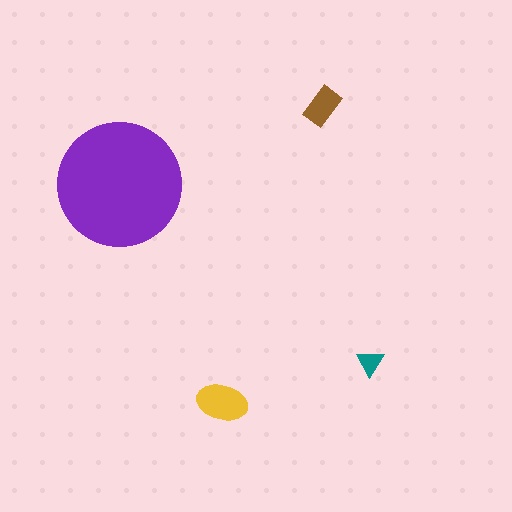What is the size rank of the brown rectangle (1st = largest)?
3rd.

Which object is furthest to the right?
The teal triangle is rightmost.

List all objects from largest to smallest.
The purple circle, the yellow ellipse, the brown rectangle, the teal triangle.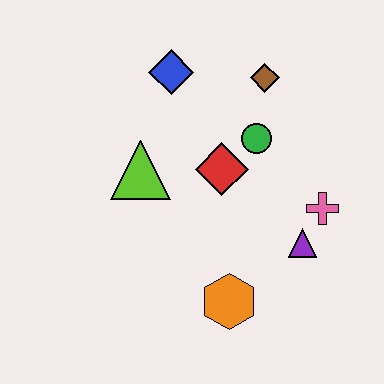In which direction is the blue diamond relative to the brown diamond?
The blue diamond is to the left of the brown diamond.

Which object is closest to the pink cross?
The purple triangle is closest to the pink cross.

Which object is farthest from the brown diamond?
The orange hexagon is farthest from the brown diamond.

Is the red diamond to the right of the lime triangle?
Yes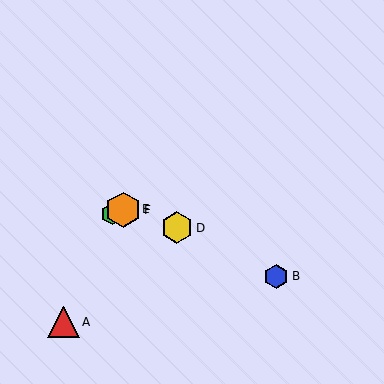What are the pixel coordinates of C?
Object C is at (112, 214).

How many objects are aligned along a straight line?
3 objects (C, E, F) are aligned along a straight line.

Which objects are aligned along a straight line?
Objects C, E, F are aligned along a straight line.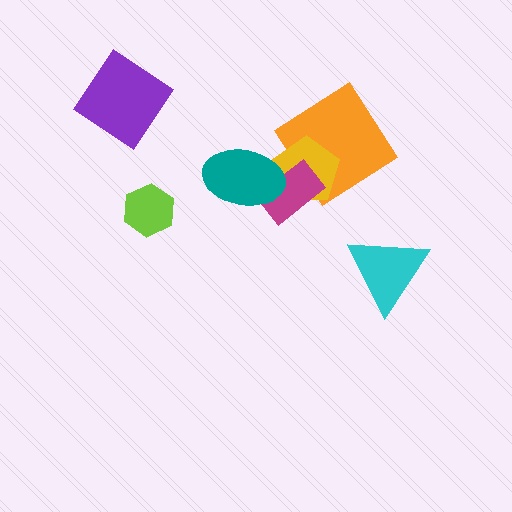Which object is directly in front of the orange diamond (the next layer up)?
The yellow pentagon is directly in front of the orange diamond.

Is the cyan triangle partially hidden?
No, no other shape covers it.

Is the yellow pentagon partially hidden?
Yes, it is partially covered by another shape.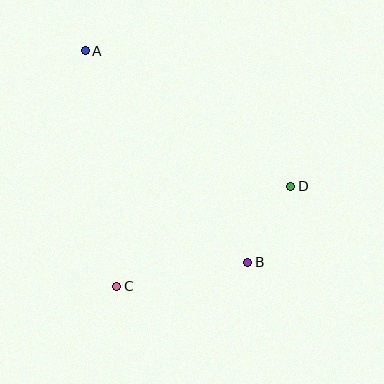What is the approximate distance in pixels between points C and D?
The distance between C and D is approximately 201 pixels.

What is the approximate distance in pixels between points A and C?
The distance between A and C is approximately 238 pixels.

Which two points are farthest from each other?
Points A and B are farthest from each other.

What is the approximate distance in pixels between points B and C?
The distance between B and C is approximately 133 pixels.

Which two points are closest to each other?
Points B and D are closest to each other.